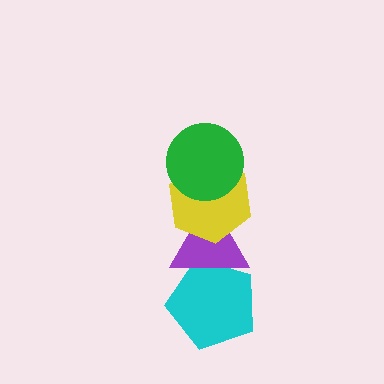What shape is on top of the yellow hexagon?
The green circle is on top of the yellow hexagon.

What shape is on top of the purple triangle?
The yellow hexagon is on top of the purple triangle.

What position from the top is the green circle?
The green circle is 1st from the top.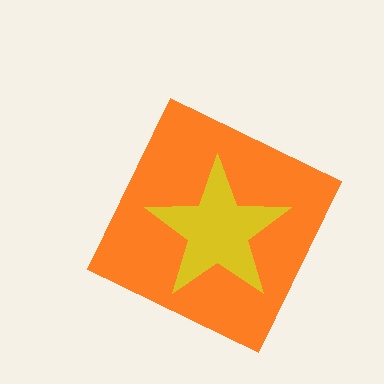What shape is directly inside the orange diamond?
The yellow star.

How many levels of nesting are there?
2.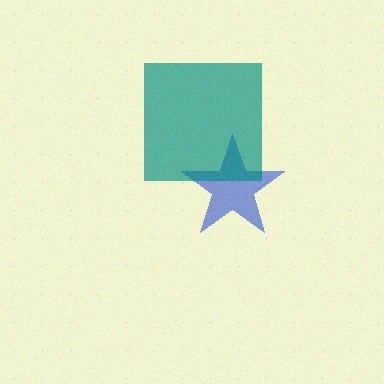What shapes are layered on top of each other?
The layered shapes are: a blue star, a teal square.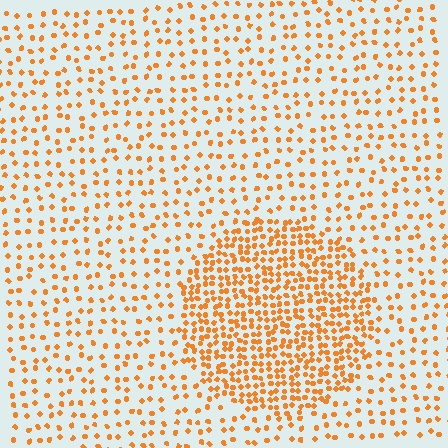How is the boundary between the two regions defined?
The boundary is defined by a change in element density (approximately 2.4x ratio). All elements are the same color, size, and shape.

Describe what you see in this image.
The image contains small orange elements arranged at two different densities. A circle-shaped region is visible where the elements are more densely packed than the surrounding area.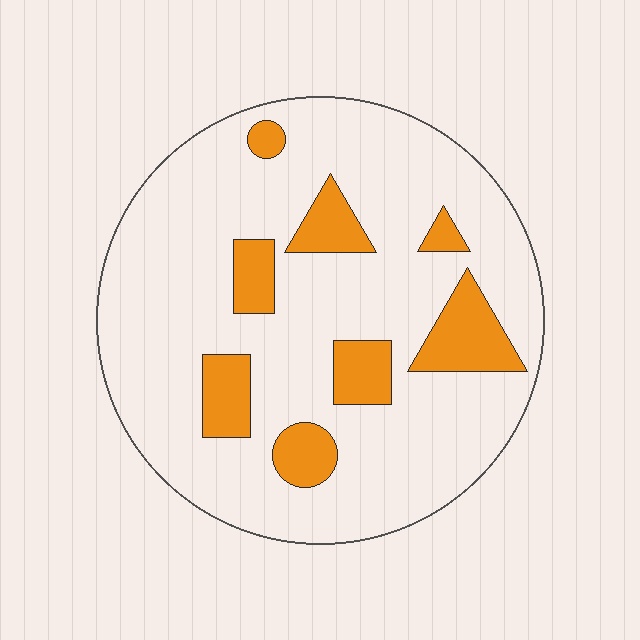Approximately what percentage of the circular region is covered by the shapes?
Approximately 15%.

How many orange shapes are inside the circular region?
8.